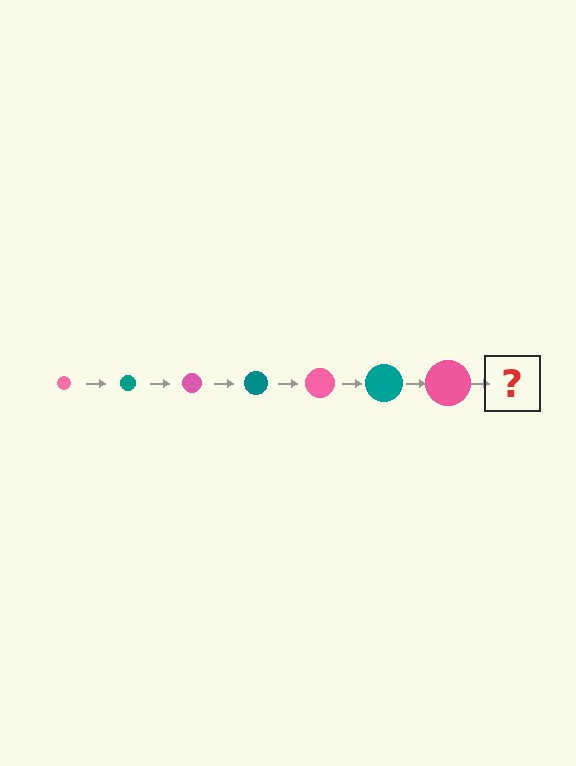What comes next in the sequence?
The next element should be a teal circle, larger than the previous one.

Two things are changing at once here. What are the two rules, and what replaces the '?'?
The two rules are that the circle grows larger each step and the color cycles through pink and teal. The '?' should be a teal circle, larger than the previous one.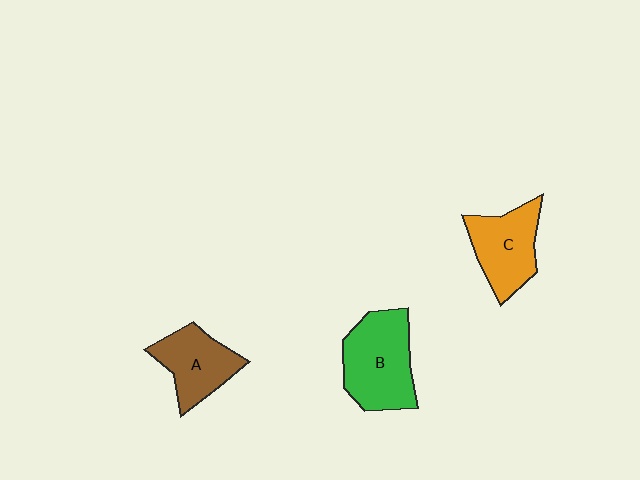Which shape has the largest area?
Shape B (green).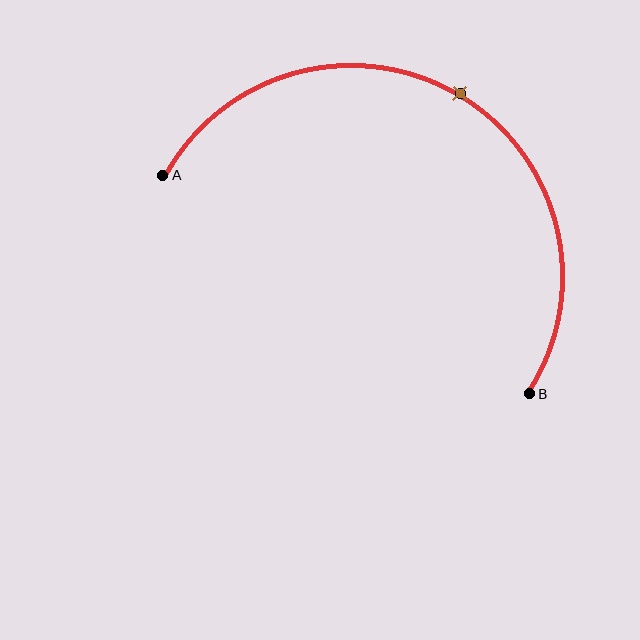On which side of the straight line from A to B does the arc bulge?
The arc bulges above the straight line connecting A and B.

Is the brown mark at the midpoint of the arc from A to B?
Yes. The brown mark lies on the arc at equal arc-length from both A and B — it is the arc midpoint.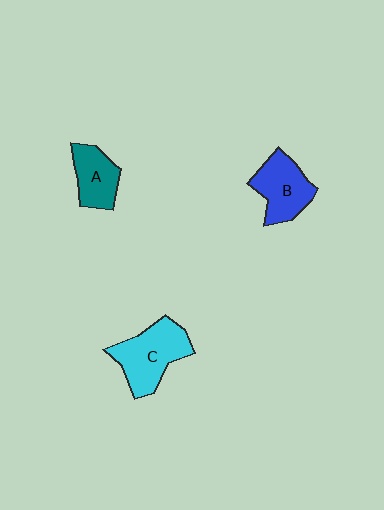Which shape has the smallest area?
Shape A (teal).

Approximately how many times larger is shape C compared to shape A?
Approximately 1.5 times.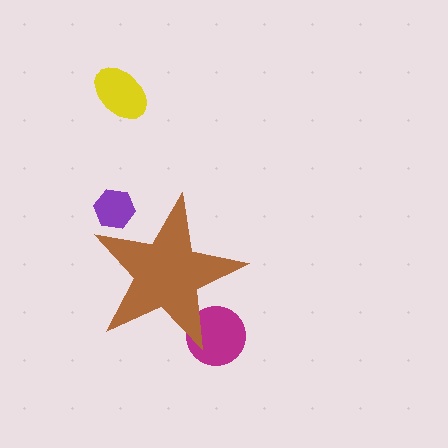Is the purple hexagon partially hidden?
Yes, the purple hexagon is partially hidden behind the brown star.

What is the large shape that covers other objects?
A brown star.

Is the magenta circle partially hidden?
Yes, the magenta circle is partially hidden behind the brown star.